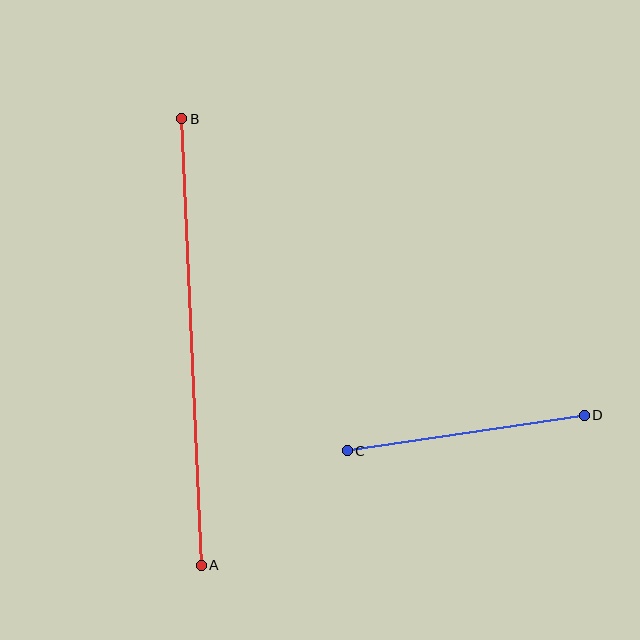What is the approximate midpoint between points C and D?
The midpoint is at approximately (466, 433) pixels.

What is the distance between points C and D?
The distance is approximately 240 pixels.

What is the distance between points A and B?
The distance is approximately 447 pixels.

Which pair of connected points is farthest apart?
Points A and B are farthest apart.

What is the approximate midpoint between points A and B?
The midpoint is at approximately (191, 342) pixels.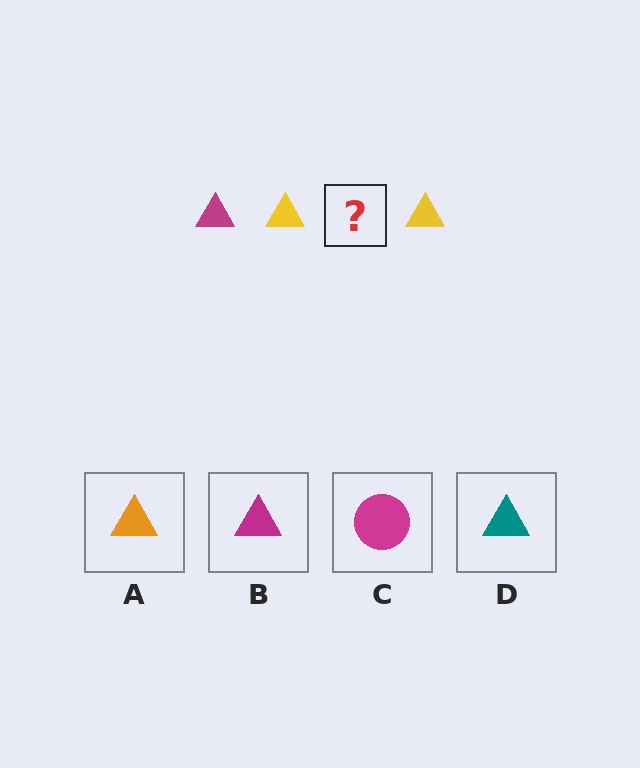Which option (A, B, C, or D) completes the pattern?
B.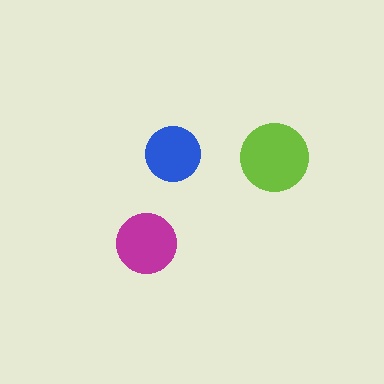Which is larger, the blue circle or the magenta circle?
The magenta one.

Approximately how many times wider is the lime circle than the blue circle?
About 1.5 times wider.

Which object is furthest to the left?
The magenta circle is leftmost.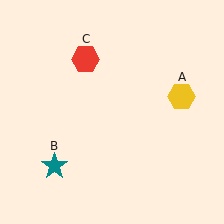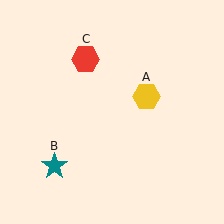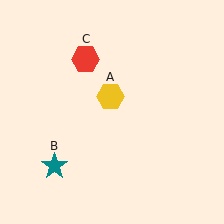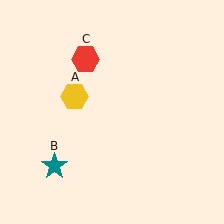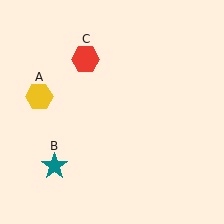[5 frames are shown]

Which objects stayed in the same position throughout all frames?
Teal star (object B) and red hexagon (object C) remained stationary.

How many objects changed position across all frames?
1 object changed position: yellow hexagon (object A).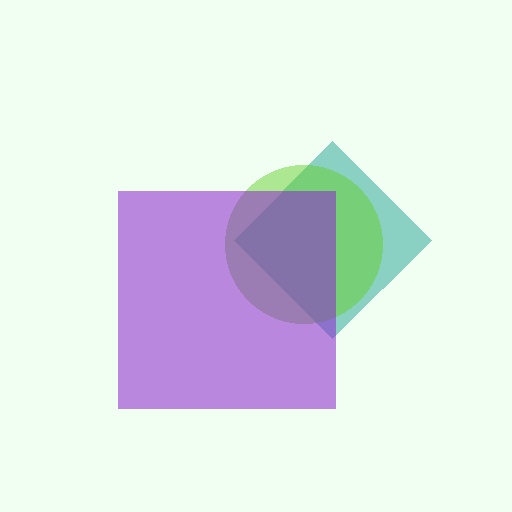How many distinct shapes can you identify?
There are 3 distinct shapes: a teal diamond, a lime circle, a purple square.